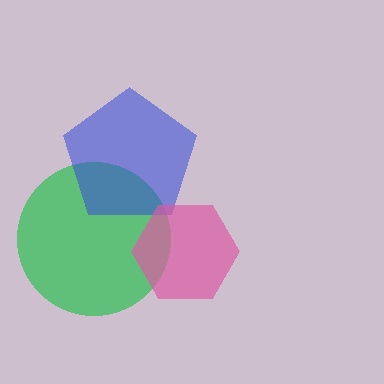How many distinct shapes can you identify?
There are 3 distinct shapes: a green circle, a blue pentagon, a pink hexagon.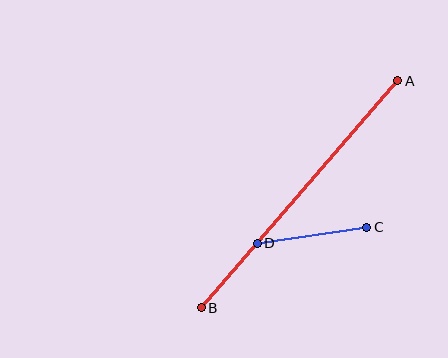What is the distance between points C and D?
The distance is approximately 111 pixels.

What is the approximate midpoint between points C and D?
The midpoint is at approximately (312, 235) pixels.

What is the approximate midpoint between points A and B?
The midpoint is at approximately (300, 194) pixels.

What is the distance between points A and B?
The distance is approximately 300 pixels.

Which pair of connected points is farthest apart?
Points A and B are farthest apart.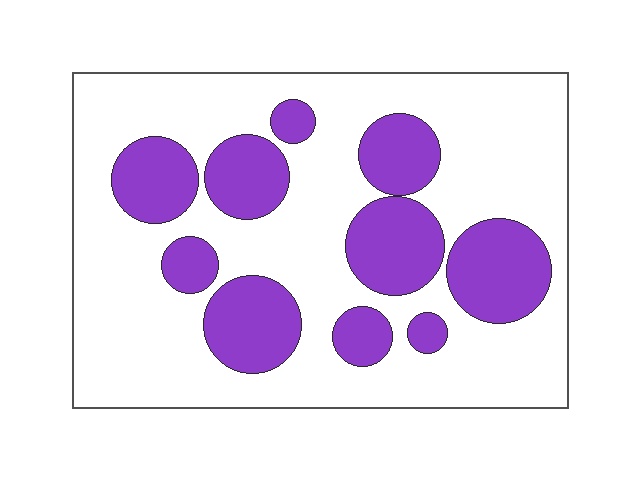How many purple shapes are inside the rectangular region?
10.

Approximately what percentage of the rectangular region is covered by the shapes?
Approximately 30%.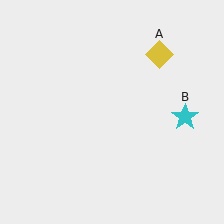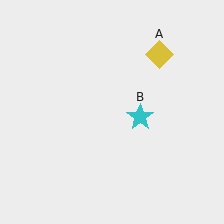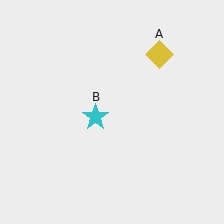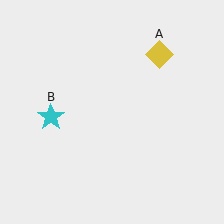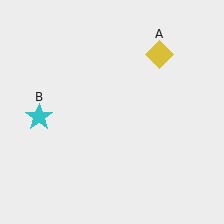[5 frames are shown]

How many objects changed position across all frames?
1 object changed position: cyan star (object B).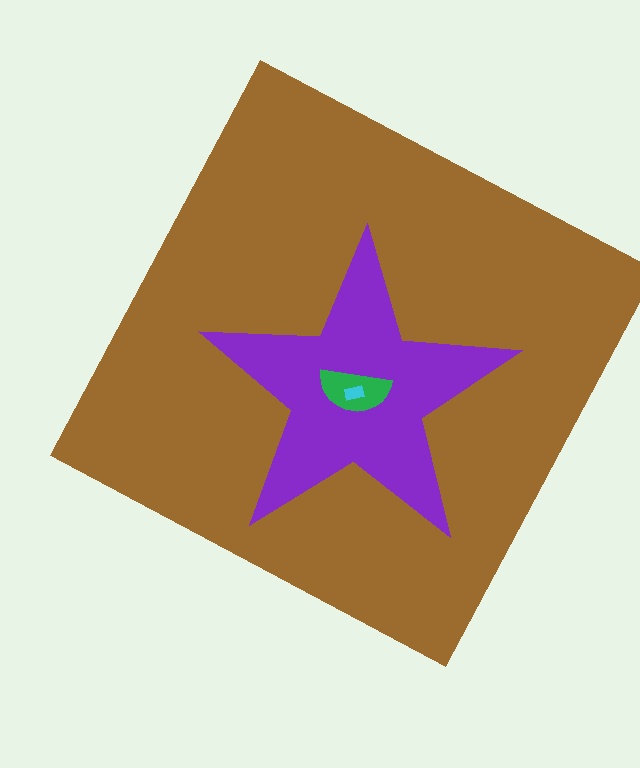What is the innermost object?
The cyan rectangle.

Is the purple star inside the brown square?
Yes.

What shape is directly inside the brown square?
The purple star.